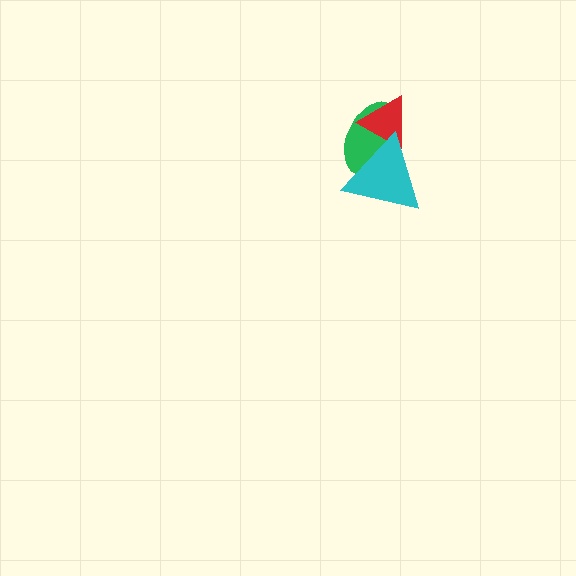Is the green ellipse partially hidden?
Yes, it is partially covered by another shape.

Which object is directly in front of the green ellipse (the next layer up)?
The red triangle is directly in front of the green ellipse.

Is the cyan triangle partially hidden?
No, no other shape covers it.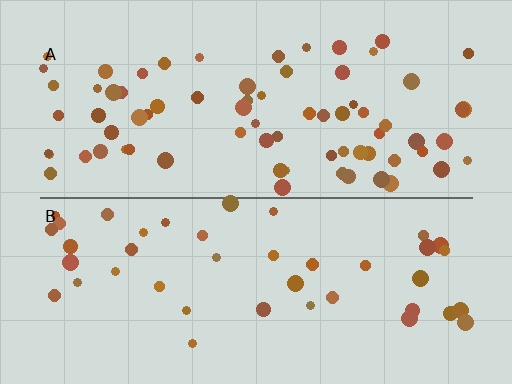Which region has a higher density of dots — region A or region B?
A (the top).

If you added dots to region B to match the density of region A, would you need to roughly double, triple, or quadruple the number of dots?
Approximately double.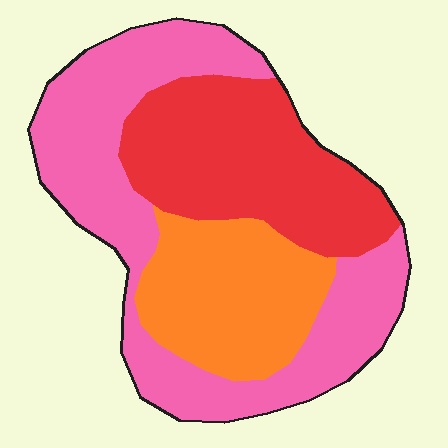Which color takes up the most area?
Pink, at roughly 45%.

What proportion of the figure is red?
Red covers roughly 30% of the figure.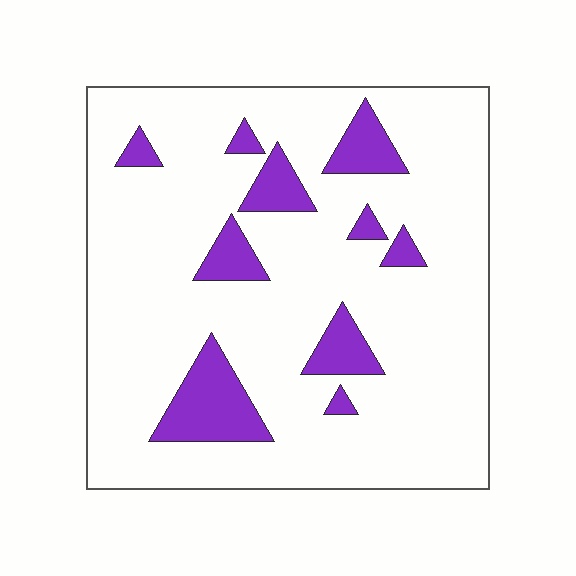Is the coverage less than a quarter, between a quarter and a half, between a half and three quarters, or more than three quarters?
Less than a quarter.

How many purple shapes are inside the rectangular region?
10.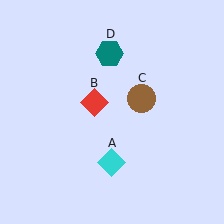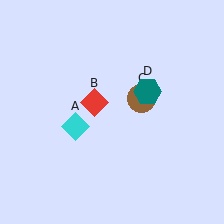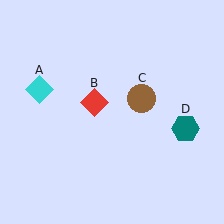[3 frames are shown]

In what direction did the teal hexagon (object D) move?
The teal hexagon (object D) moved down and to the right.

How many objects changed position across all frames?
2 objects changed position: cyan diamond (object A), teal hexagon (object D).